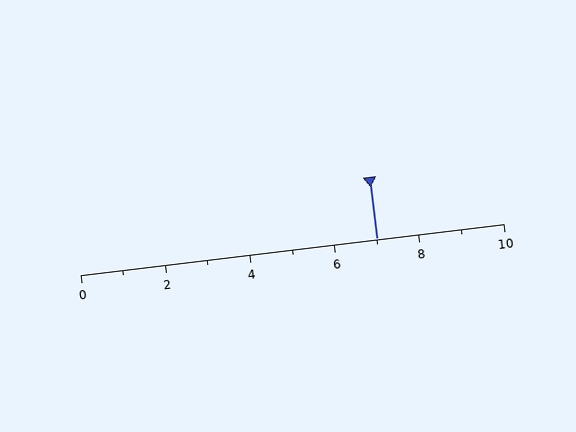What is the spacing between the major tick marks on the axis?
The major ticks are spaced 2 apart.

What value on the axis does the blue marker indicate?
The marker indicates approximately 7.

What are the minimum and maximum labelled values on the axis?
The axis runs from 0 to 10.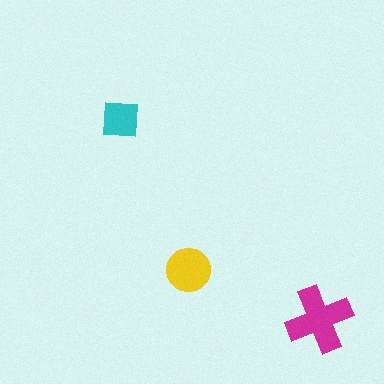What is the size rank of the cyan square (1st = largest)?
3rd.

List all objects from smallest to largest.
The cyan square, the yellow circle, the magenta cross.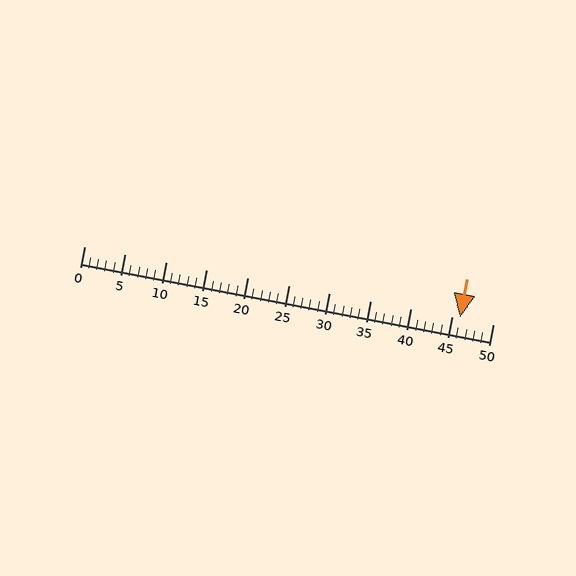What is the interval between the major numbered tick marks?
The major tick marks are spaced 5 units apart.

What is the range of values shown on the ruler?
The ruler shows values from 0 to 50.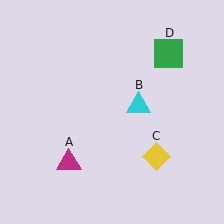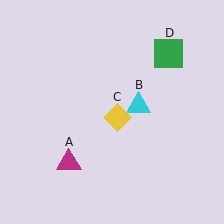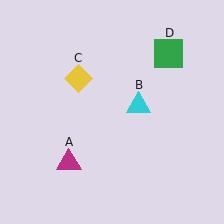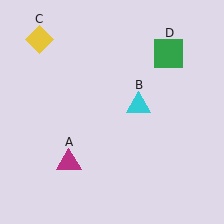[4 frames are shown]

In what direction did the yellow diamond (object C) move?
The yellow diamond (object C) moved up and to the left.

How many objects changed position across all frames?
1 object changed position: yellow diamond (object C).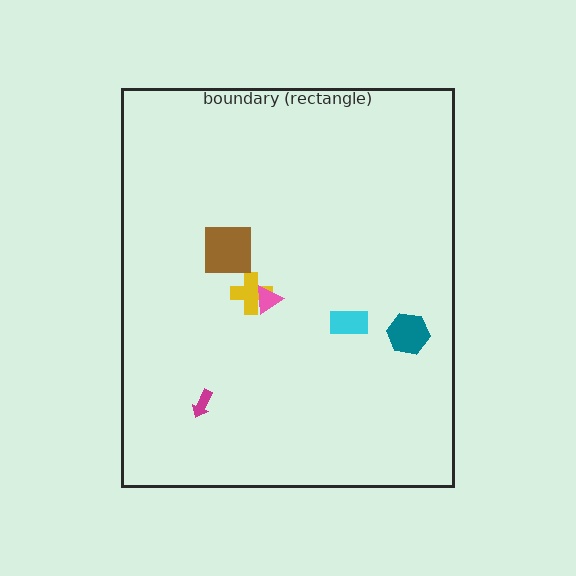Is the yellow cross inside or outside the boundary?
Inside.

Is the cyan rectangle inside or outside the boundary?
Inside.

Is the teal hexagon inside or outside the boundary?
Inside.